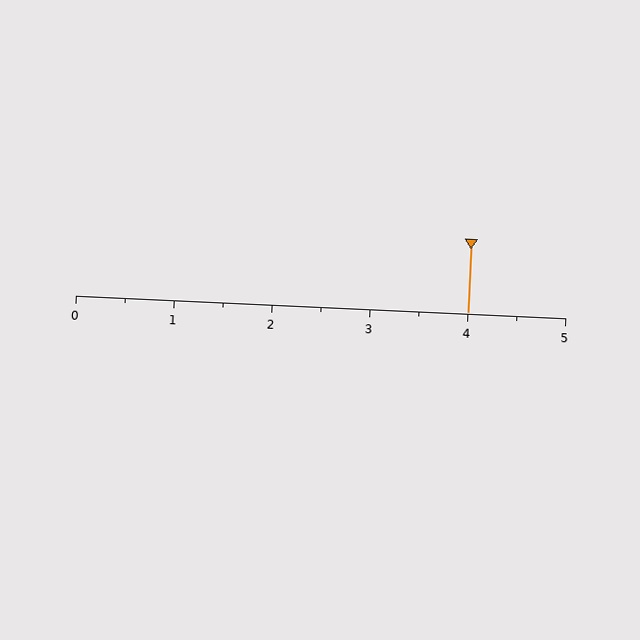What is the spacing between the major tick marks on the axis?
The major ticks are spaced 1 apart.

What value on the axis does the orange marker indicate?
The marker indicates approximately 4.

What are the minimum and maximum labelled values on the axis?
The axis runs from 0 to 5.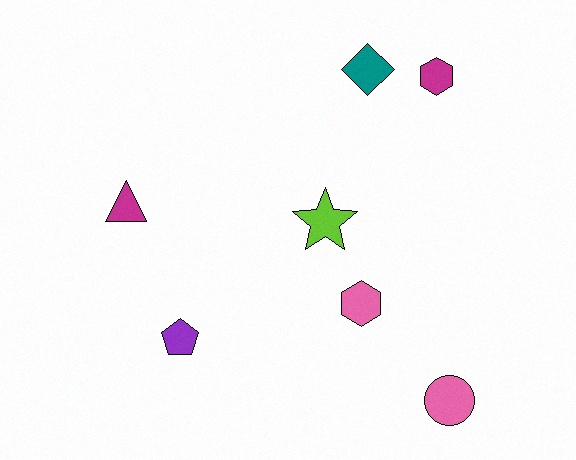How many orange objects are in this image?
There are no orange objects.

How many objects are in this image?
There are 7 objects.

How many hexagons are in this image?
There are 2 hexagons.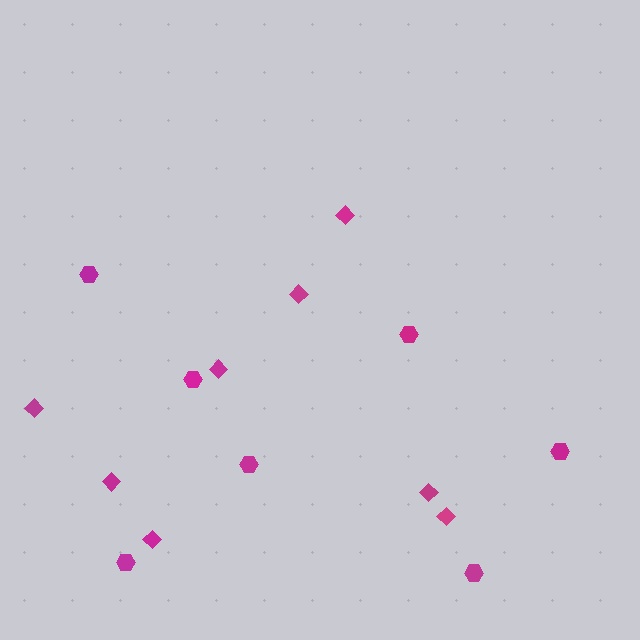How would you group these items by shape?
There are 2 groups: one group of hexagons (7) and one group of diamonds (8).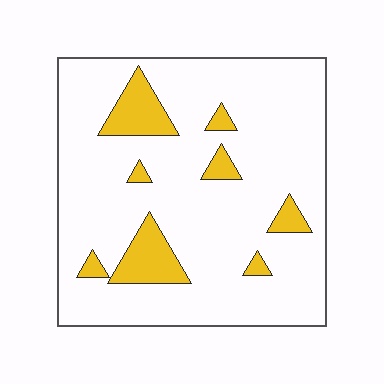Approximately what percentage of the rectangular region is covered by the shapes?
Approximately 15%.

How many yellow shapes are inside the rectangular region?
8.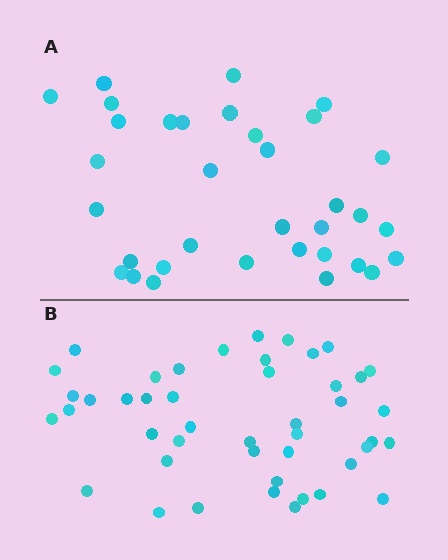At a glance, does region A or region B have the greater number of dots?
Region B (the bottom region) has more dots.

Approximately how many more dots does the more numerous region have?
Region B has roughly 12 or so more dots than region A.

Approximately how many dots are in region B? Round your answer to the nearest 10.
About 40 dots. (The exact count is 45, which rounds to 40.)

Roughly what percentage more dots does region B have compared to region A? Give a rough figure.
About 30% more.